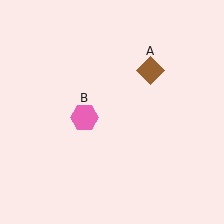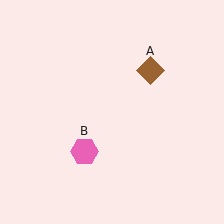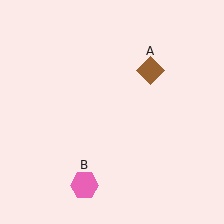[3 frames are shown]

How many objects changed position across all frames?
1 object changed position: pink hexagon (object B).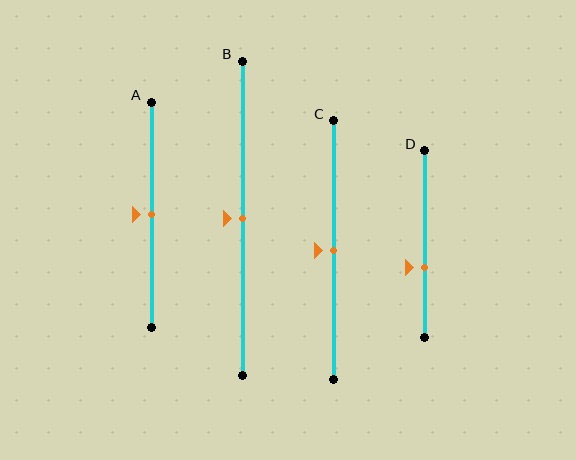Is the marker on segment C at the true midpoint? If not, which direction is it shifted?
Yes, the marker on segment C is at the true midpoint.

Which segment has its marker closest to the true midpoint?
Segment A has its marker closest to the true midpoint.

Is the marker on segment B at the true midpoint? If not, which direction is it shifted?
Yes, the marker on segment B is at the true midpoint.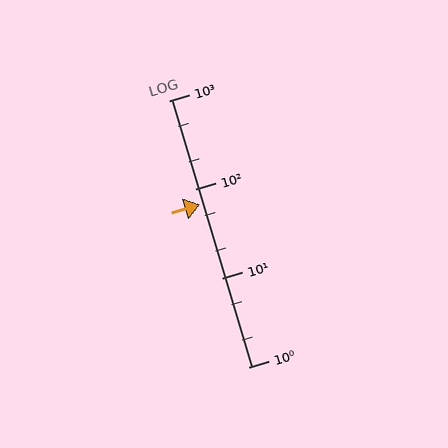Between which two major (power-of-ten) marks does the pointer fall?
The pointer is between 10 and 100.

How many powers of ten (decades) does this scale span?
The scale spans 3 decades, from 1 to 1000.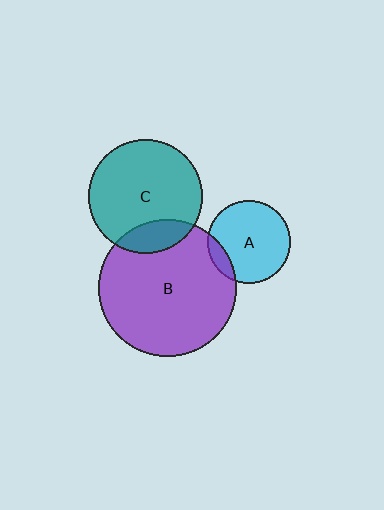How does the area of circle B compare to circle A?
Approximately 2.7 times.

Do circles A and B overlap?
Yes.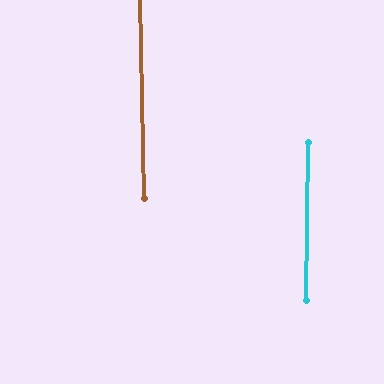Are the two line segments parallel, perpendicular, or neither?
Parallel — their directions differ by only 1.6°.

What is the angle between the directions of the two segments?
Approximately 2 degrees.